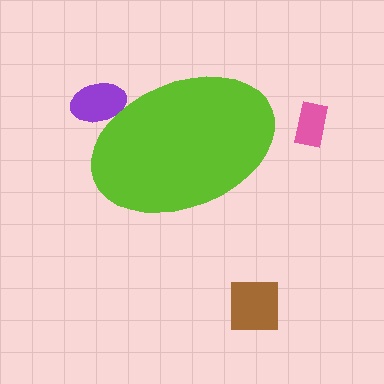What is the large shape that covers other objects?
A lime ellipse.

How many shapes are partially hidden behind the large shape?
1 shape is partially hidden.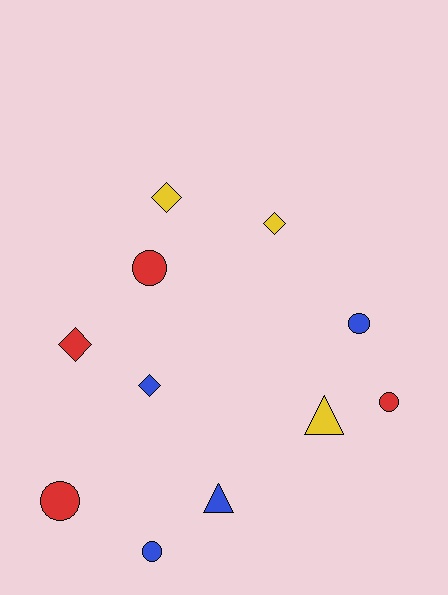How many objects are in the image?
There are 11 objects.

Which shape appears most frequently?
Circle, with 5 objects.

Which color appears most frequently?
Red, with 4 objects.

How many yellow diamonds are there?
There are 2 yellow diamonds.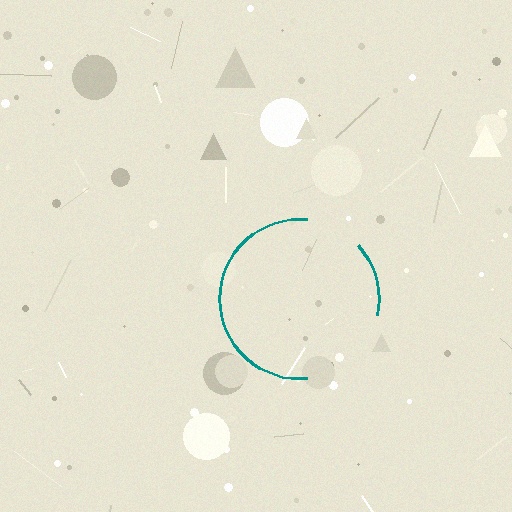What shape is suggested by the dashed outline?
The dashed outline suggests a circle.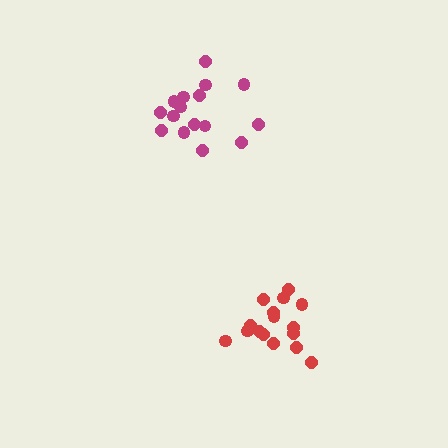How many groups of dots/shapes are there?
There are 2 groups.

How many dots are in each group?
Group 1: 16 dots, Group 2: 16 dots (32 total).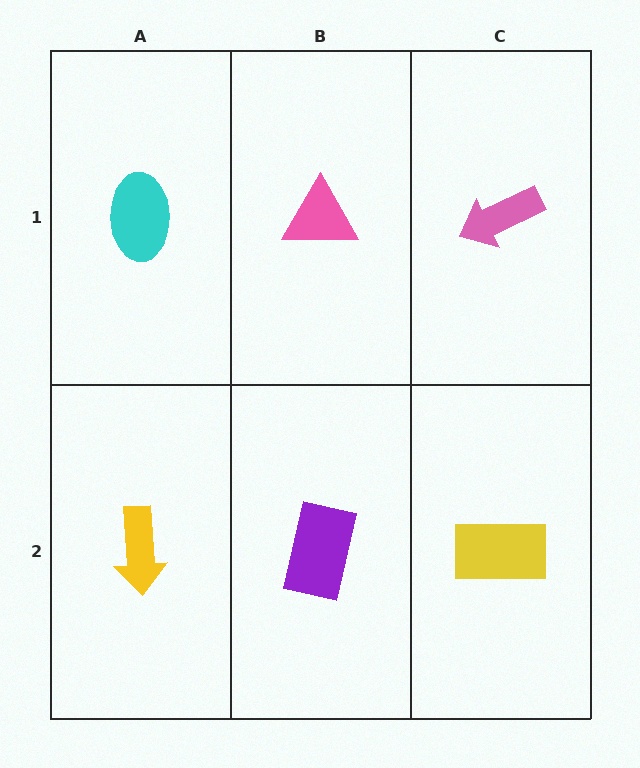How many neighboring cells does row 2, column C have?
2.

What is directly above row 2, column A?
A cyan ellipse.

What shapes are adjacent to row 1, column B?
A purple rectangle (row 2, column B), a cyan ellipse (row 1, column A), a pink arrow (row 1, column C).